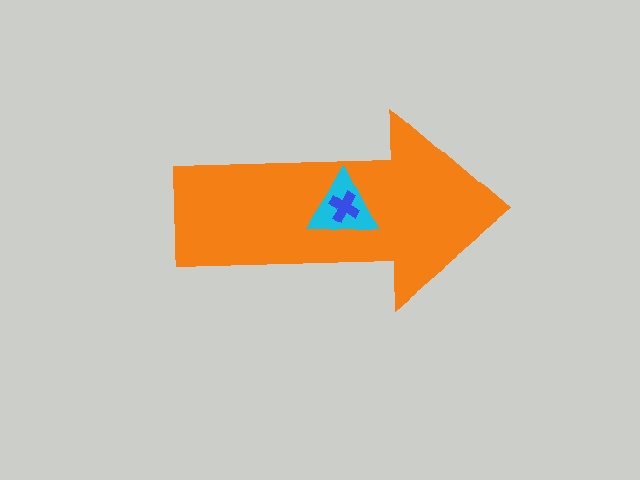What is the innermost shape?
The blue cross.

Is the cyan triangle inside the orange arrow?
Yes.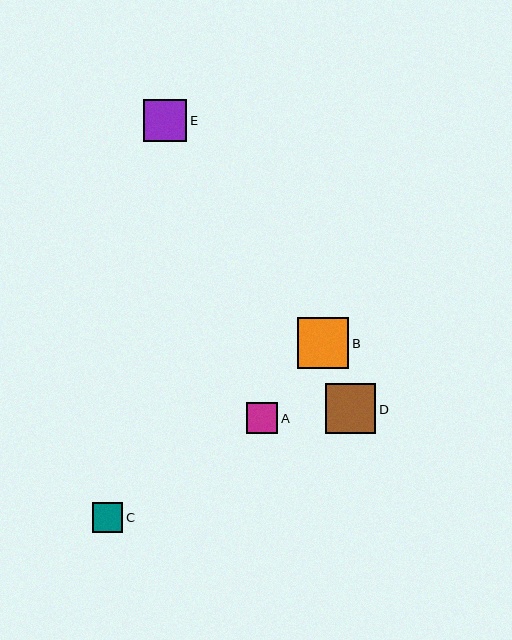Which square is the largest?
Square B is the largest with a size of approximately 51 pixels.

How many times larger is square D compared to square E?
Square D is approximately 1.2 times the size of square E.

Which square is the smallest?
Square C is the smallest with a size of approximately 31 pixels.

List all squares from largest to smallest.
From largest to smallest: B, D, E, A, C.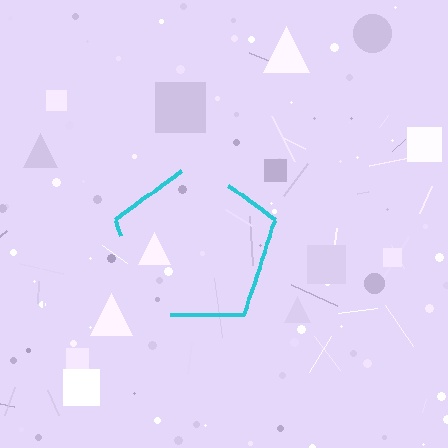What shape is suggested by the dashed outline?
The dashed outline suggests a pentagon.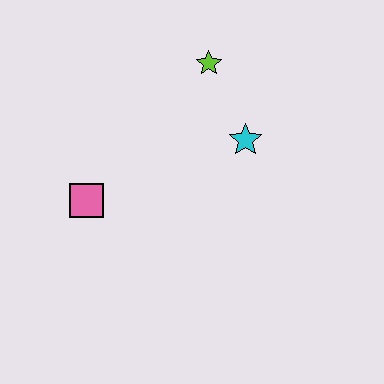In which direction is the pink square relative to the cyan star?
The pink square is to the left of the cyan star.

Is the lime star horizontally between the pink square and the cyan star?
Yes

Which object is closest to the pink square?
The cyan star is closest to the pink square.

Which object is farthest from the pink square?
The lime star is farthest from the pink square.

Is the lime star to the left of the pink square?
No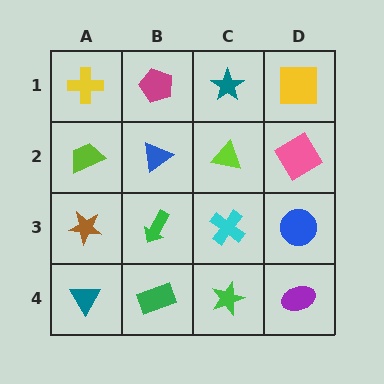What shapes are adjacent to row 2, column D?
A yellow square (row 1, column D), a blue circle (row 3, column D), a lime triangle (row 2, column C).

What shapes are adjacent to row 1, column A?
A lime trapezoid (row 2, column A), a magenta pentagon (row 1, column B).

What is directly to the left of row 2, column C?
A blue triangle.